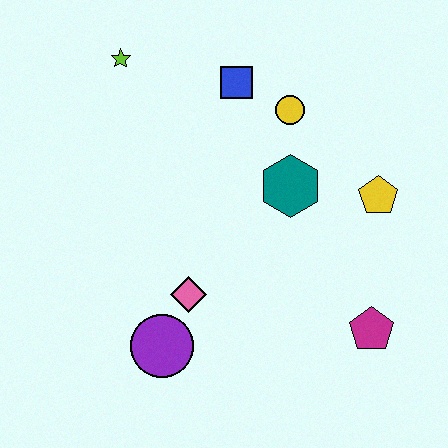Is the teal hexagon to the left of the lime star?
No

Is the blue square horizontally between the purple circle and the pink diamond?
No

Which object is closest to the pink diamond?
The purple circle is closest to the pink diamond.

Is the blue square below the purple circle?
No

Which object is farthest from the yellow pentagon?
The lime star is farthest from the yellow pentagon.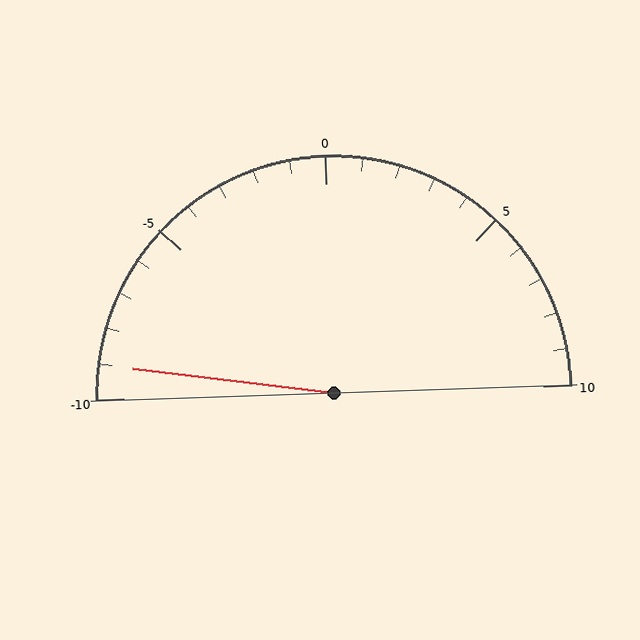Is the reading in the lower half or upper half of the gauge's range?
The reading is in the lower half of the range (-10 to 10).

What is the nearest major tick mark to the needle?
The nearest major tick mark is -10.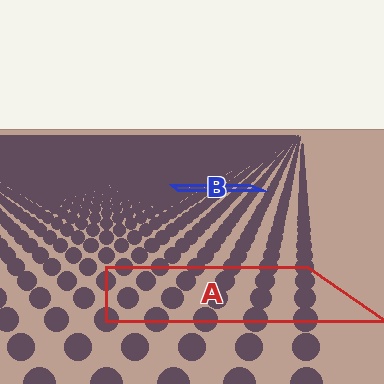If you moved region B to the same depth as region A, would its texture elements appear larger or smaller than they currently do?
They would appear larger. At a closer depth, the same texture elements are projected at a bigger on-screen size.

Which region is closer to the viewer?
Region A is closer. The texture elements there are larger and more spread out.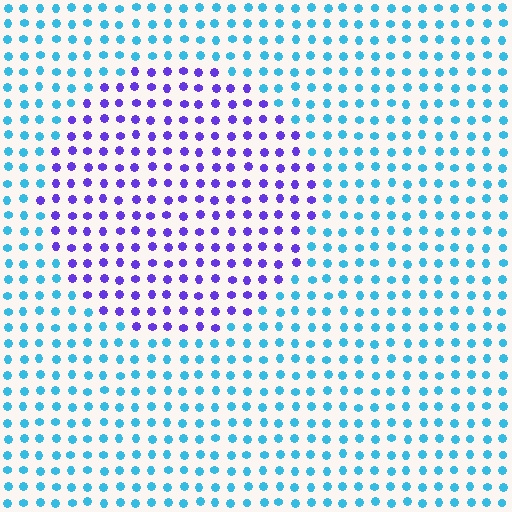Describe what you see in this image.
The image is filled with small cyan elements in a uniform arrangement. A circle-shaped region is visible where the elements are tinted to a slightly different hue, forming a subtle color boundary.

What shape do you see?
I see a circle.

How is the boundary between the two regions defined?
The boundary is defined purely by a slight shift in hue (about 64 degrees). Spacing, size, and orientation are identical on both sides.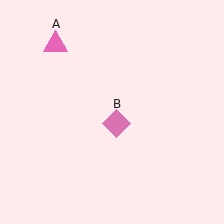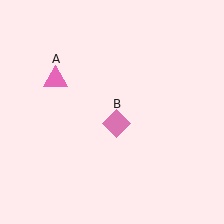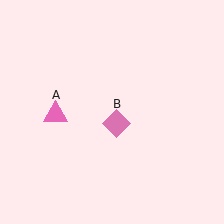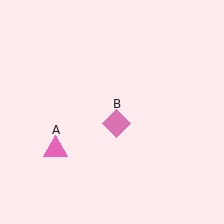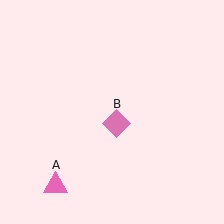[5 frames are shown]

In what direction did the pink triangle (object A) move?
The pink triangle (object A) moved down.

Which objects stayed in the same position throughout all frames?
Pink diamond (object B) remained stationary.